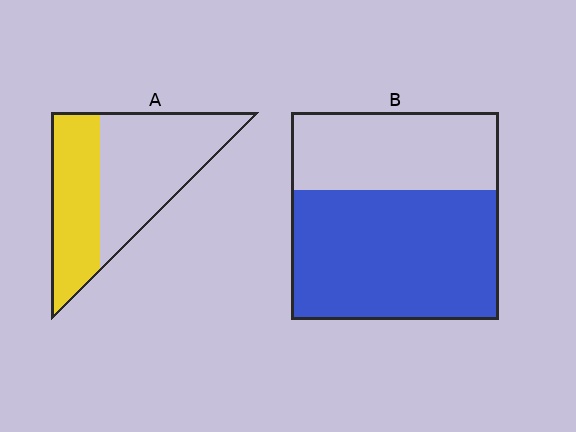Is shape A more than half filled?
No.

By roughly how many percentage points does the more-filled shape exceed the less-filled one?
By roughly 20 percentage points (B over A).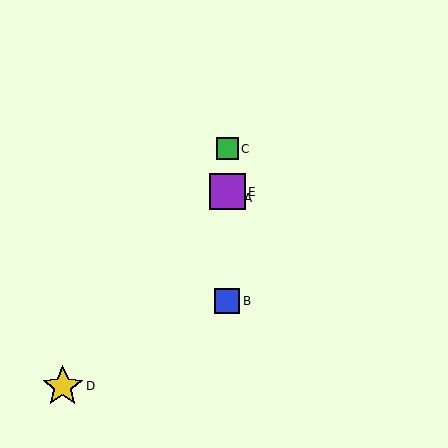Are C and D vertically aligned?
No, C is at x≈227 and D is at x≈63.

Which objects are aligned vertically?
Objects A, B, C, E are aligned vertically.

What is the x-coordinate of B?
Object B is at x≈227.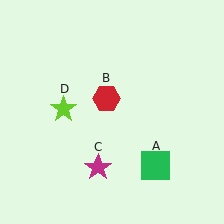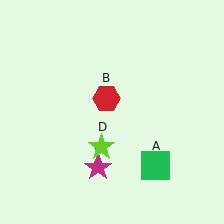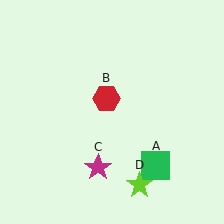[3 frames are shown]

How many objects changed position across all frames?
1 object changed position: lime star (object D).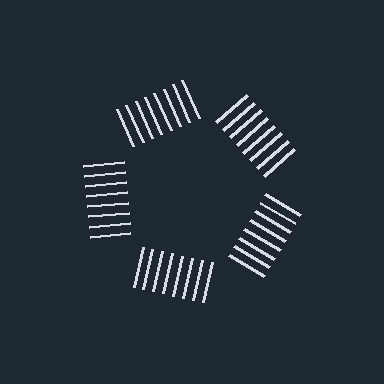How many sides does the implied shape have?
5 sides — the line-ends trace a pentagon.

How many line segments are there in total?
40 — 8 along each of the 5 edges.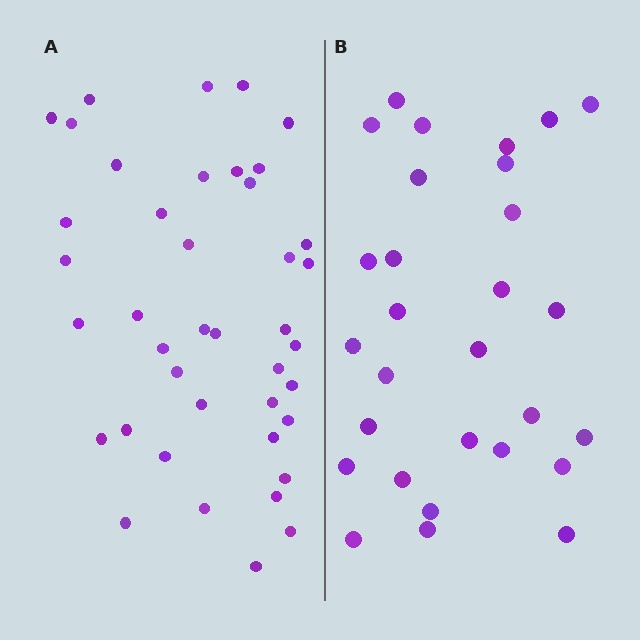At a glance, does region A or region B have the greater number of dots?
Region A (the left region) has more dots.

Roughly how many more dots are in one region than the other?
Region A has roughly 12 or so more dots than region B.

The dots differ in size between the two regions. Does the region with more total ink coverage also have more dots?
No. Region B has more total ink coverage because its dots are larger, but region A actually contains more individual dots. Total area can be misleading — the number of items is what matters here.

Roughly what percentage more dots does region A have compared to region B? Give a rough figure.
About 40% more.